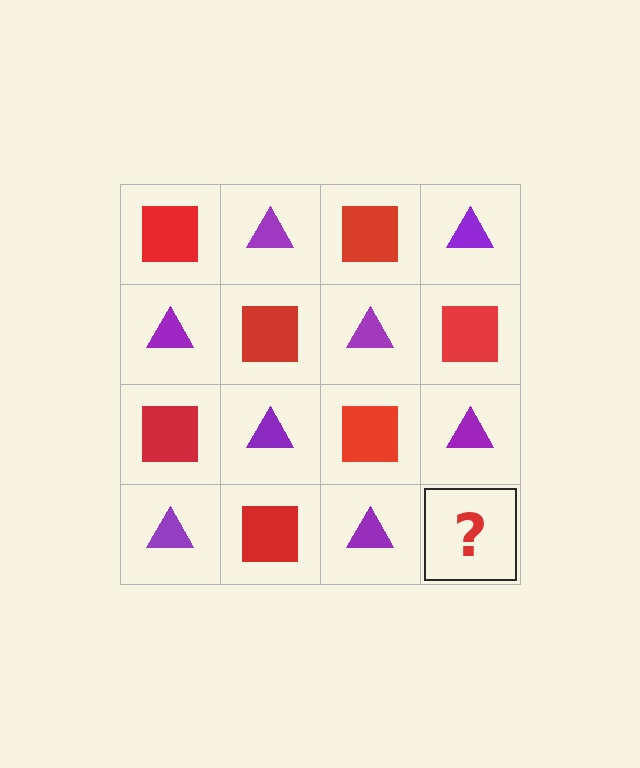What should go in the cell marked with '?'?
The missing cell should contain a red square.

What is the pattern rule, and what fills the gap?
The rule is that it alternates red square and purple triangle in a checkerboard pattern. The gap should be filled with a red square.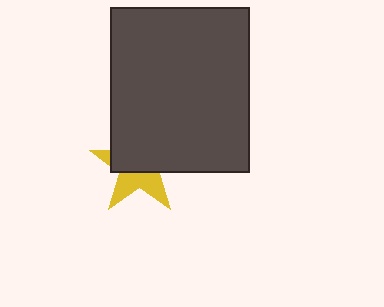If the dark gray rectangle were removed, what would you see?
You would see the complete yellow star.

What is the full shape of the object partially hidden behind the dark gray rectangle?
The partially hidden object is a yellow star.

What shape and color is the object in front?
The object in front is a dark gray rectangle.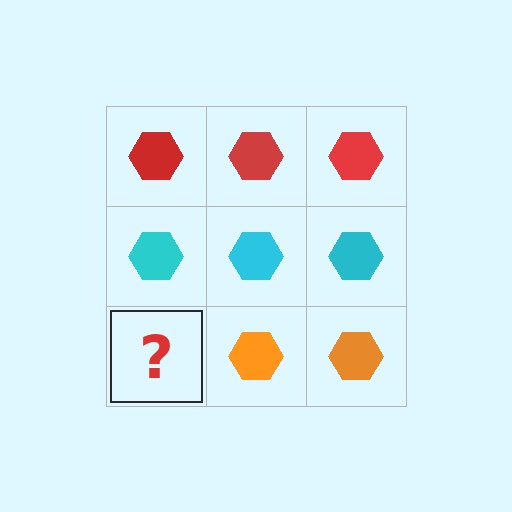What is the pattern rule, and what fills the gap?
The rule is that each row has a consistent color. The gap should be filled with an orange hexagon.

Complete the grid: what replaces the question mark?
The question mark should be replaced with an orange hexagon.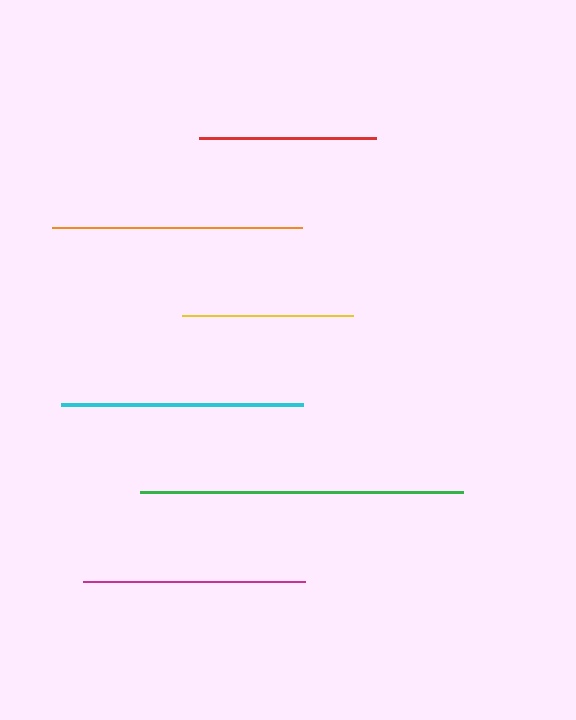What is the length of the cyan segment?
The cyan segment is approximately 243 pixels long.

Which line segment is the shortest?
The yellow line is the shortest at approximately 171 pixels.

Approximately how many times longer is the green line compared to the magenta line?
The green line is approximately 1.5 times the length of the magenta line.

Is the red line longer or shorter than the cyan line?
The cyan line is longer than the red line.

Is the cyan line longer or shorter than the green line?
The green line is longer than the cyan line.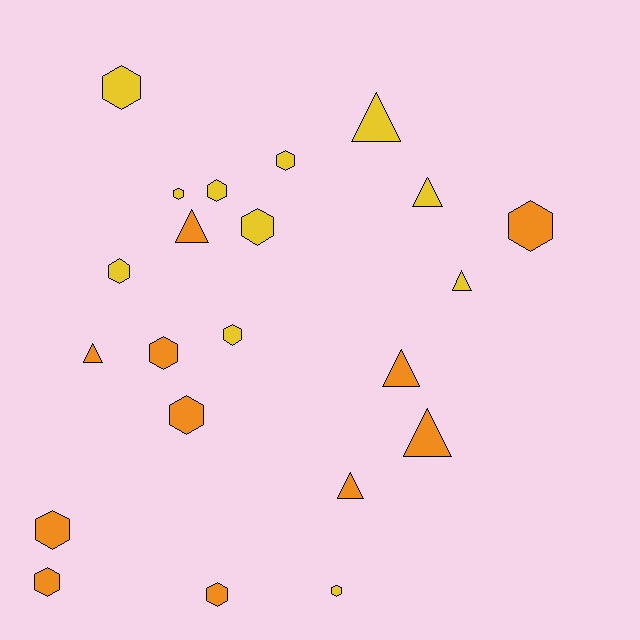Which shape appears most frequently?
Hexagon, with 14 objects.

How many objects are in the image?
There are 22 objects.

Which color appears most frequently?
Orange, with 11 objects.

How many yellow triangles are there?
There are 3 yellow triangles.